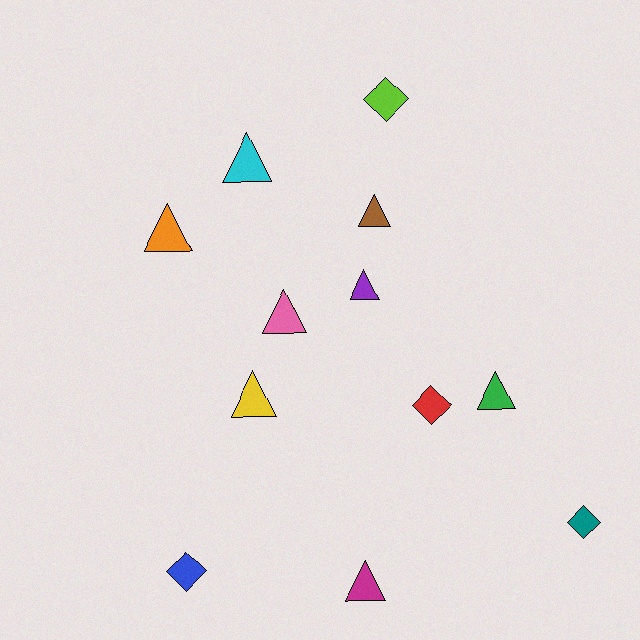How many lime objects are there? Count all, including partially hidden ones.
There is 1 lime object.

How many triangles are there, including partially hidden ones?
There are 8 triangles.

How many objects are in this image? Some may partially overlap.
There are 12 objects.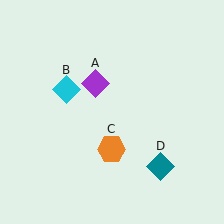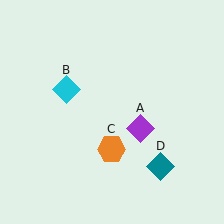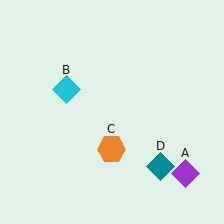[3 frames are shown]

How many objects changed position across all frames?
1 object changed position: purple diamond (object A).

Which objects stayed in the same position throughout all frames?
Cyan diamond (object B) and orange hexagon (object C) and teal diamond (object D) remained stationary.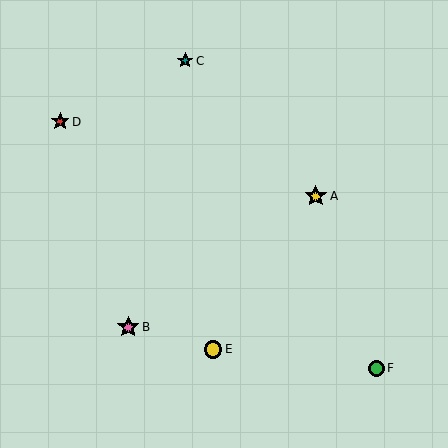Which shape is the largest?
The yellow star (labeled A) is the largest.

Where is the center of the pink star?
The center of the pink star is at (128, 327).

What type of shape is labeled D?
Shape D is a red star.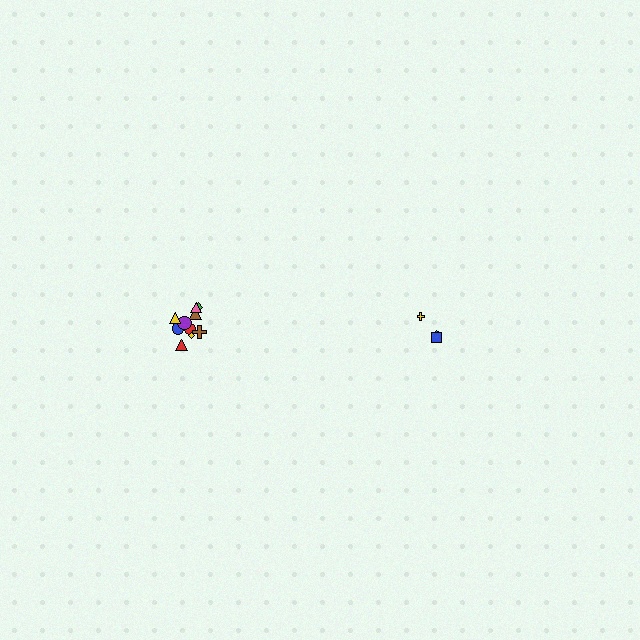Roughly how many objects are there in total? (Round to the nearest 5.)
Roughly 15 objects in total.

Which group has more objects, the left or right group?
The left group.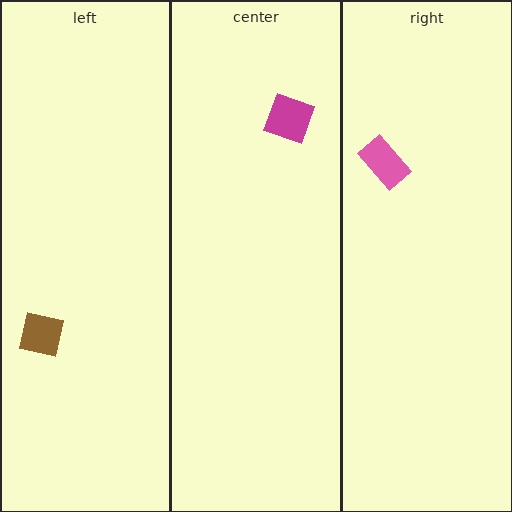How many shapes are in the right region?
1.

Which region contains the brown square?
The left region.